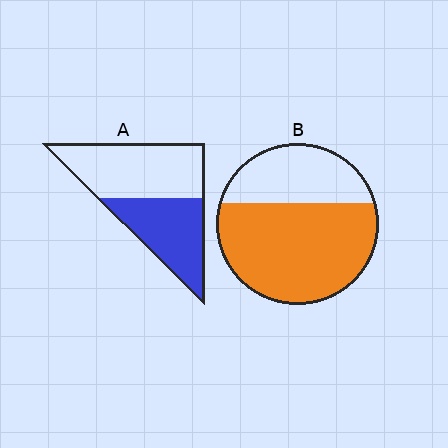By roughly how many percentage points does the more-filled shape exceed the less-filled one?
By roughly 25 percentage points (B over A).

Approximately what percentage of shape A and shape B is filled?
A is approximately 45% and B is approximately 65%.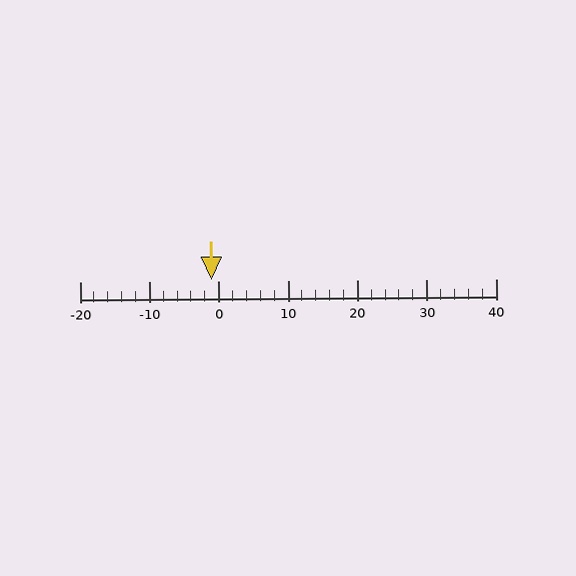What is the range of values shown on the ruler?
The ruler shows values from -20 to 40.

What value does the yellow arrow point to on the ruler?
The yellow arrow points to approximately -1.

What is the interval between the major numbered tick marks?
The major tick marks are spaced 10 units apart.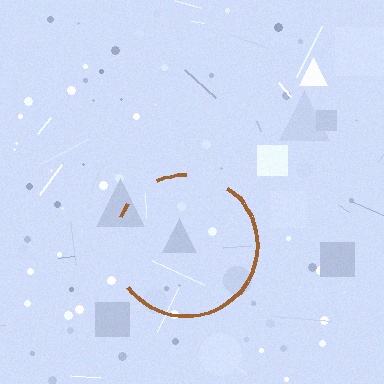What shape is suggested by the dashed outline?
The dashed outline suggests a circle.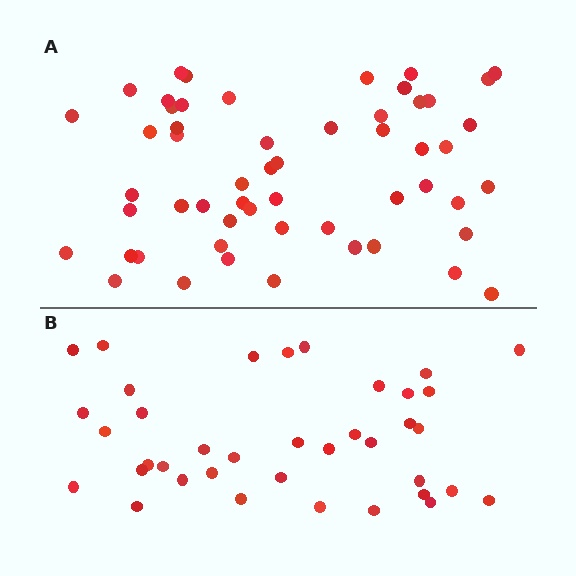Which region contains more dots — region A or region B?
Region A (the top region) has more dots.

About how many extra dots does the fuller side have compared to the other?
Region A has approximately 15 more dots than region B.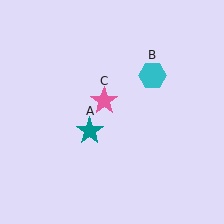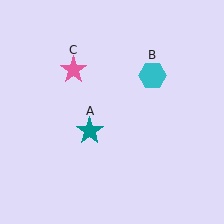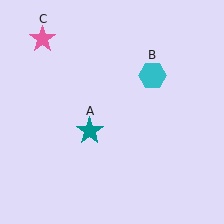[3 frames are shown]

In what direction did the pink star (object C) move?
The pink star (object C) moved up and to the left.